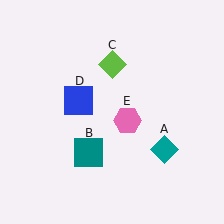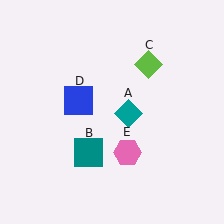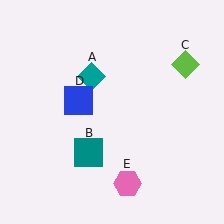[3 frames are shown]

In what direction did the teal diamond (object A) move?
The teal diamond (object A) moved up and to the left.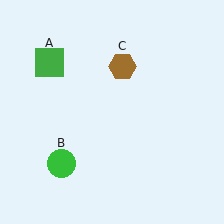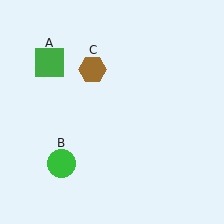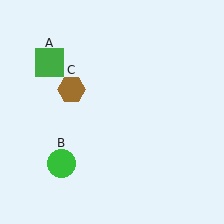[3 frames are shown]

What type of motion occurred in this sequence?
The brown hexagon (object C) rotated counterclockwise around the center of the scene.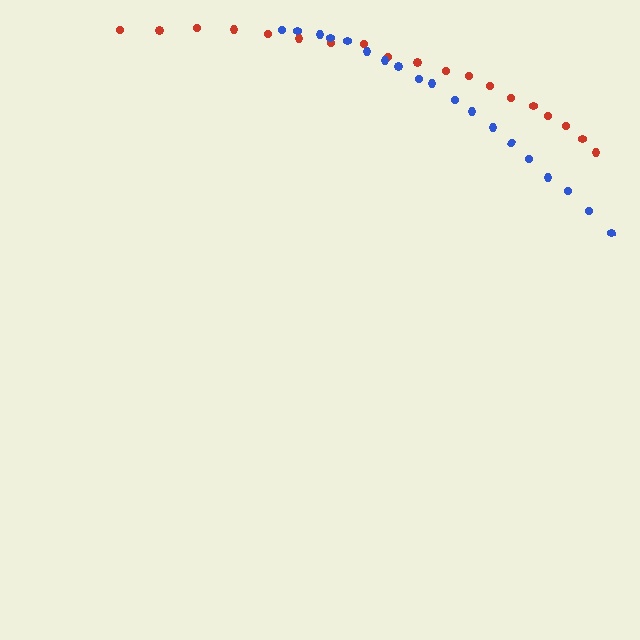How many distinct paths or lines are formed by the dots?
There are 2 distinct paths.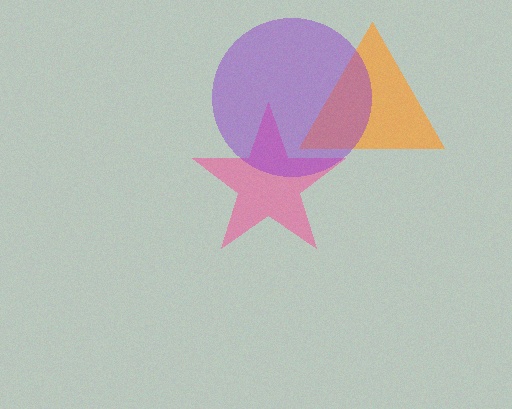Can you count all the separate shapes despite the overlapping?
Yes, there are 3 separate shapes.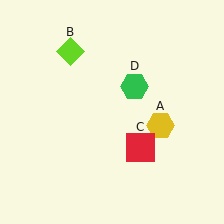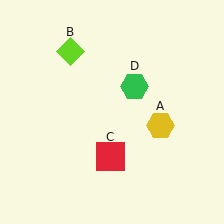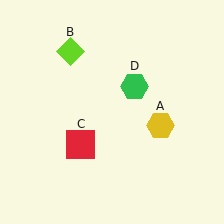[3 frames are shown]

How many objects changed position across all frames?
1 object changed position: red square (object C).